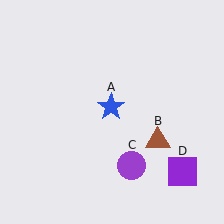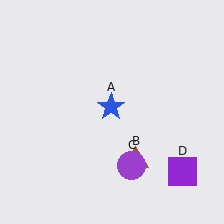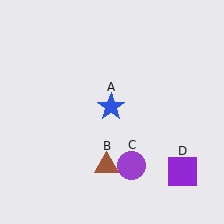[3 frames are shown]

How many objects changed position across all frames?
1 object changed position: brown triangle (object B).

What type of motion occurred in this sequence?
The brown triangle (object B) rotated clockwise around the center of the scene.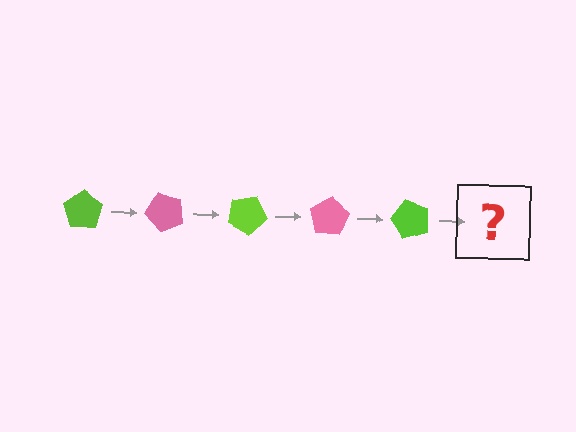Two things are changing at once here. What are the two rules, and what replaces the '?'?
The two rules are that it rotates 50 degrees each step and the color cycles through lime and pink. The '?' should be a pink pentagon, rotated 250 degrees from the start.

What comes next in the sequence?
The next element should be a pink pentagon, rotated 250 degrees from the start.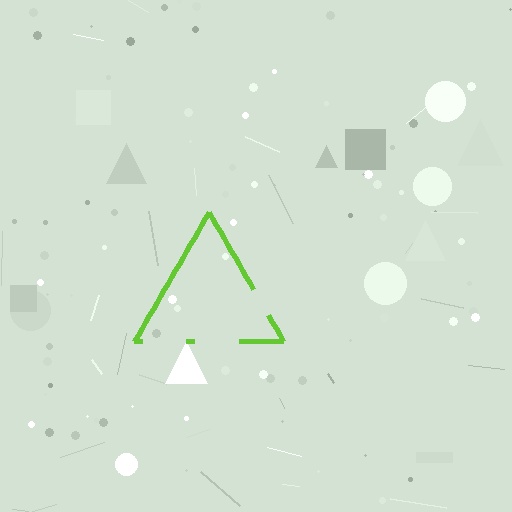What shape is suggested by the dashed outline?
The dashed outline suggests a triangle.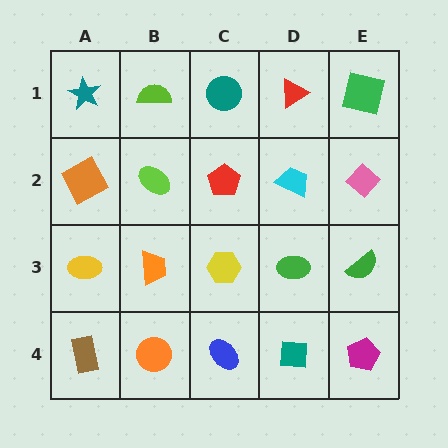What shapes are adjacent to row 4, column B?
An orange trapezoid (row 3, column B), a brown rectangle (row 4, column A), a blue ellipse (row 4, column C).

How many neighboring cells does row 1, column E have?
2.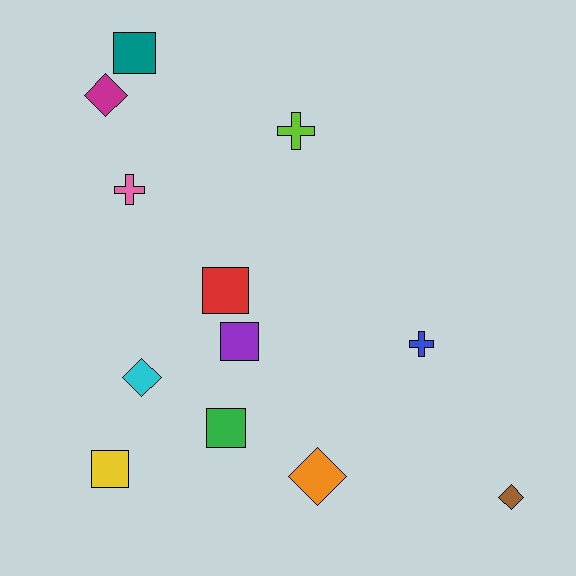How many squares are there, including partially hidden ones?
There are 5 squares.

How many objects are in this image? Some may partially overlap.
There are 12 objects.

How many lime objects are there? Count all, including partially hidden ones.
There is 1 lime object.